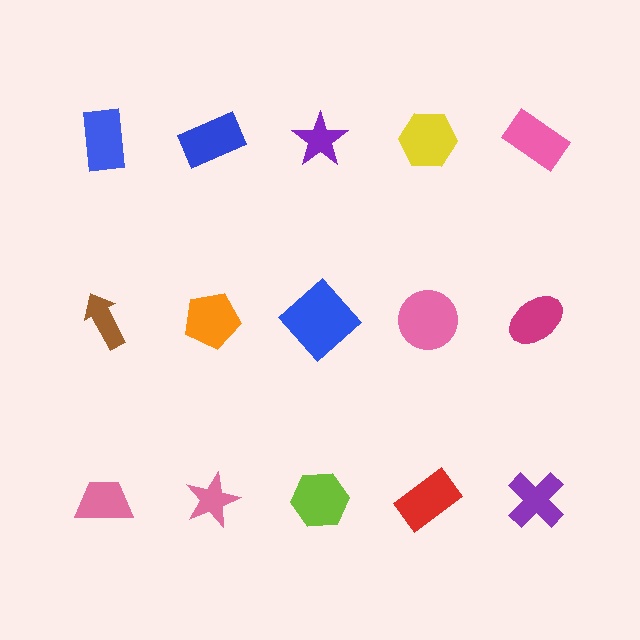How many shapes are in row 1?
5 shapes.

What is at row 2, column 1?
A brown arrow.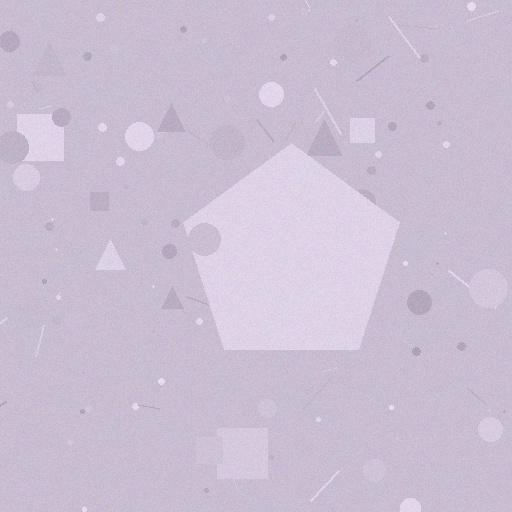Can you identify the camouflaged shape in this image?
The camouflaged shape is a pentagon.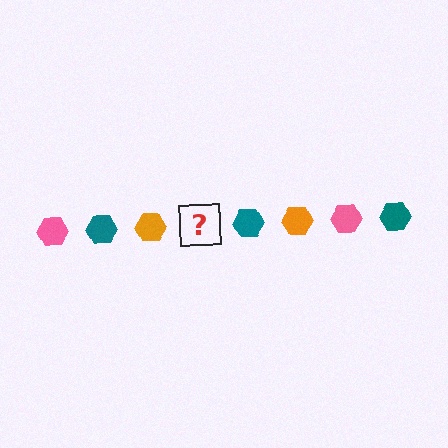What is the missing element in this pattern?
The missing element is a pink hexagon.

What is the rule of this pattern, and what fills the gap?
The rule is that the pattern cycles through pink, teal, orange hexagons. The gap should be filled with a pink hexagon.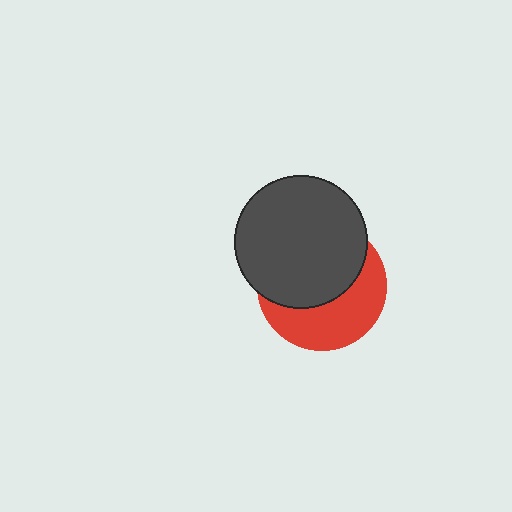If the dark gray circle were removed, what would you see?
You would see the complete red circle.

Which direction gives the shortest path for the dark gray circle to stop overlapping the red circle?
Moving up gives the shortest separation.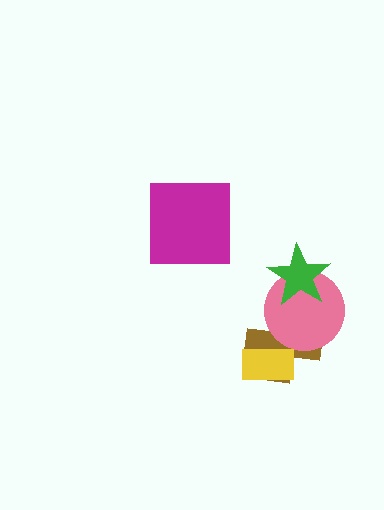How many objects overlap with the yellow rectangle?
1 object overlaps with the yellow rectangle.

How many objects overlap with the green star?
1 object overlaps with the green star.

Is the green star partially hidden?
No, no other shape covers it.